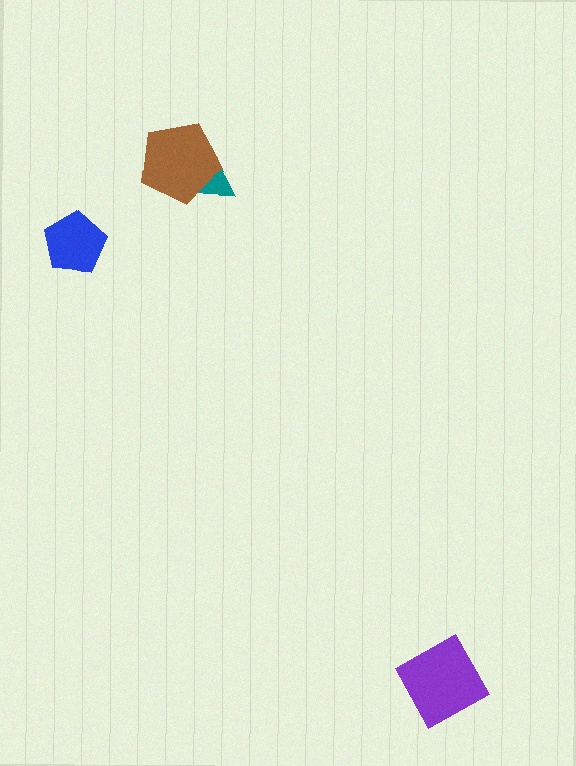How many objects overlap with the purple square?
0 objects overlap with the purple square.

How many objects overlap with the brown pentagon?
1 object overlaps with the brown pentagon.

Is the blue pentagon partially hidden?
No, no other shape covers it.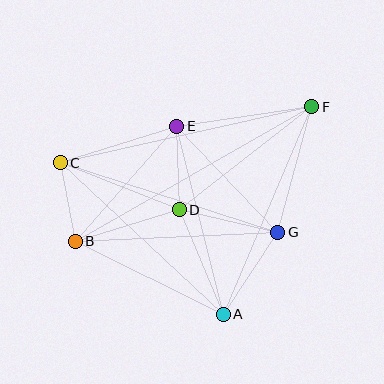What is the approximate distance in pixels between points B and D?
The distance between B and D is approximately 109 pixels.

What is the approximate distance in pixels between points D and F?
The distance between D and F is approximately 168 pixels.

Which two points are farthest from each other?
Points B and F are farthest from each other.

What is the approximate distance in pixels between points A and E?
The distance between A and E is approximately 194 pixels.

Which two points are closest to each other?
Points B and C are closest to each other.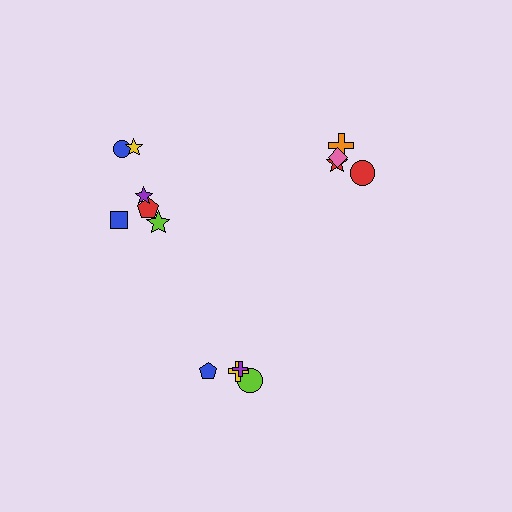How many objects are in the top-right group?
There are 4 objects.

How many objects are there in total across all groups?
There are 14 objects.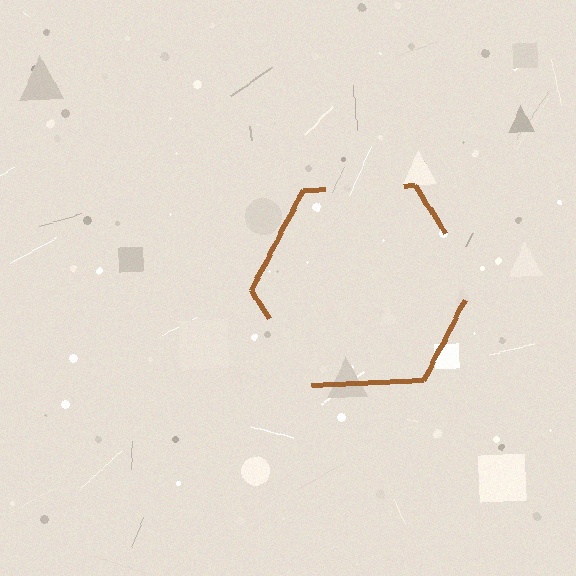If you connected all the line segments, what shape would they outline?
They would outline a hexagon.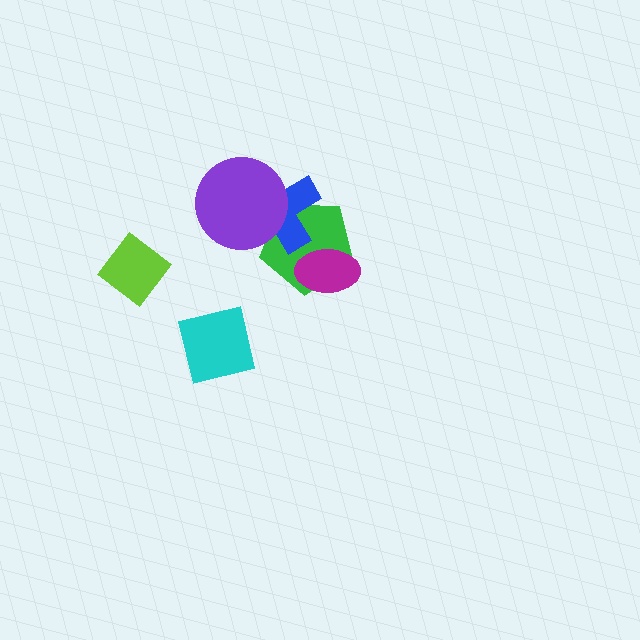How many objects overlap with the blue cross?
2 objects overlap with the blue cross.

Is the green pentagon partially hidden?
Yes, it is partially covered by another shape.